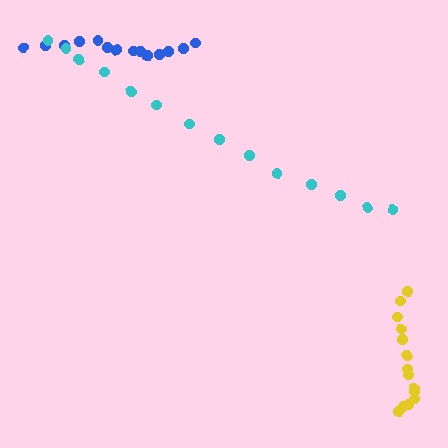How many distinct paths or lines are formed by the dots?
There are 3 distinct paths.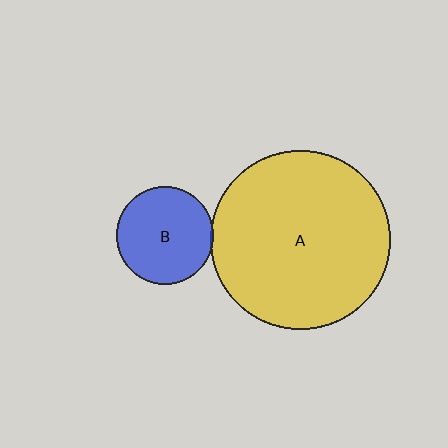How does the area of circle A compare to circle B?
Approximately 3.4 times.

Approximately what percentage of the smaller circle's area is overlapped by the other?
Approximately 5%.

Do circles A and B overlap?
Yes.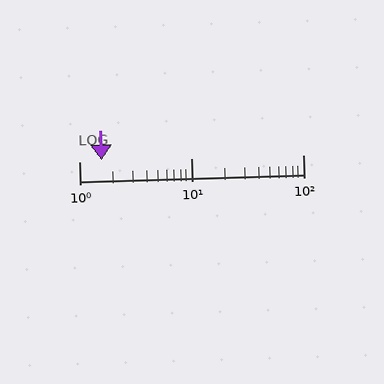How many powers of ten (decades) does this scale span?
The scale spans 2 decades, from 1 to 100.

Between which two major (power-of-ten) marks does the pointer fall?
The pointer is between 1 and 10.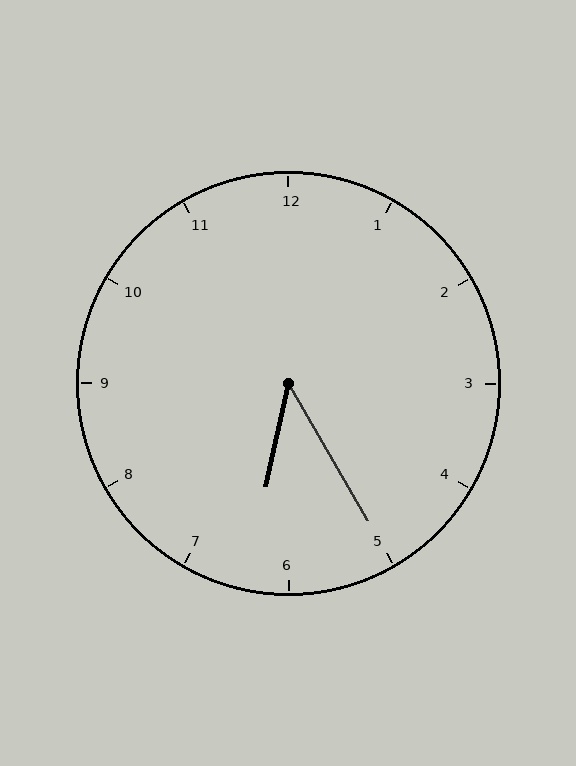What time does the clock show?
6:25.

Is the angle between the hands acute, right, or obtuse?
It is acute.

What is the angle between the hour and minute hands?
Approximately 42 degrees.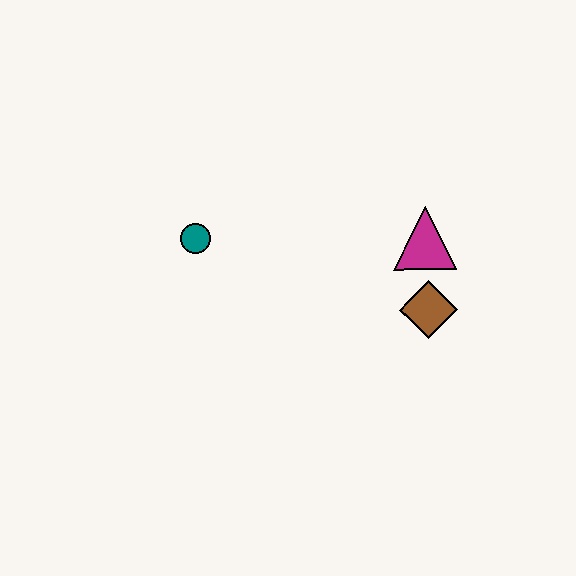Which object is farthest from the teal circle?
The brown diamond is farthest from the teal circle.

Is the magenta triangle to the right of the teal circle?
Yes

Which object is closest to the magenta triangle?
The brown diamond is closest to the magenta triangle.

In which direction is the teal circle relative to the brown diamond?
The teal circle is to the left of the brown diamond.